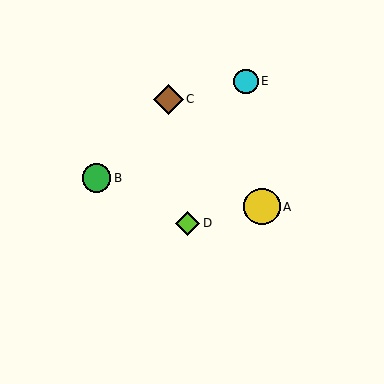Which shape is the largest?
The yellow circle (labeled A) is the largest.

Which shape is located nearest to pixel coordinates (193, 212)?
The lime diamond (labeled D) at (188, 223) is nearest to that location.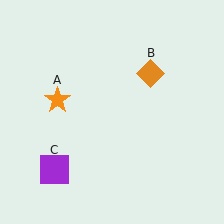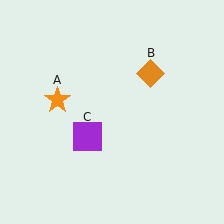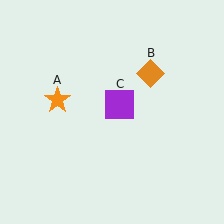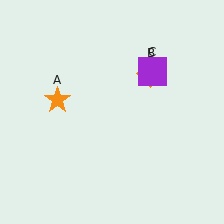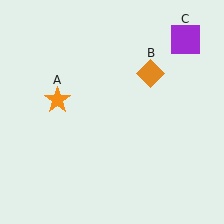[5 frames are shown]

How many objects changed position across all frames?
1 object changed position: purple square (object C).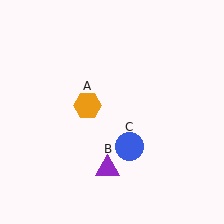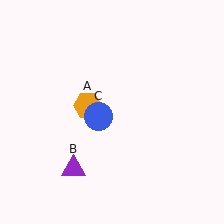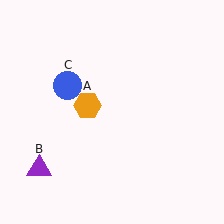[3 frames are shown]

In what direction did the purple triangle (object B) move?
The purple triangle (object B) moved left.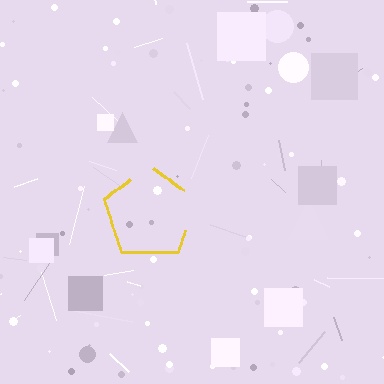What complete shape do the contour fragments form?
The contour fragments form a pentagon.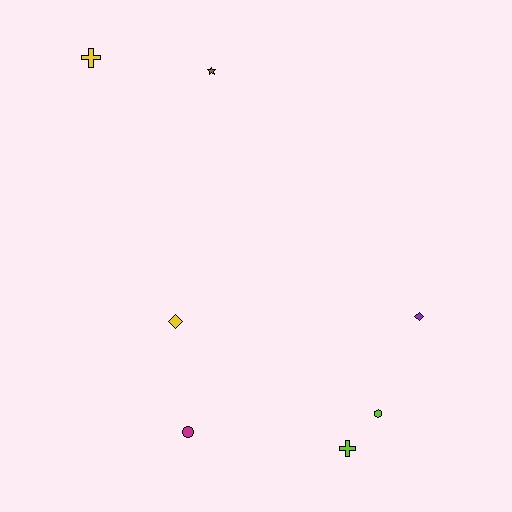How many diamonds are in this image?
There are 2 diamonds.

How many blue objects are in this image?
There are no blue objects.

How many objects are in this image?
There are 7 objects.